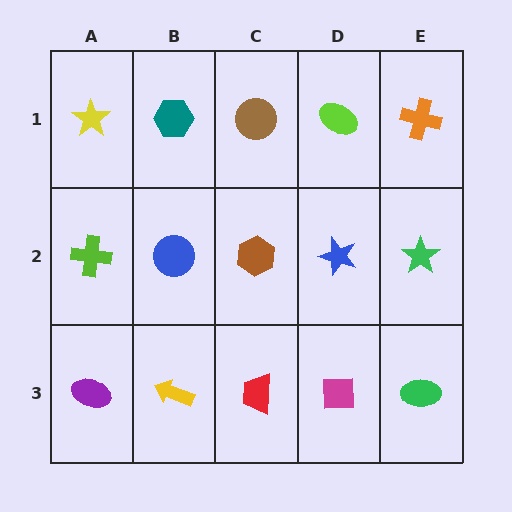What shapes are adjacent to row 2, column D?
A lime ellipse (row 1, column D), a magenta square (row 3, column D), a brown hexagon (row 2, column C), a green star (row 2, column E).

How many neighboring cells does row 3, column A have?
2.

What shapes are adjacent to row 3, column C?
A brown hexagon (row 2, column C), a yellow arrow (row 3, column B), a magenta square (row 3, column D).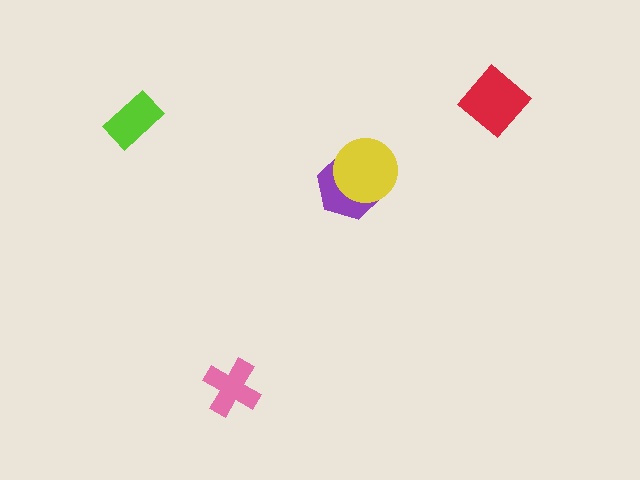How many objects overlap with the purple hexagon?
1 object overlaps with the purple hexagon.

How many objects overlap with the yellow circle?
1 object overlaps with the yellow circle.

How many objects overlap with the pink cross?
0 objects overlap with the pink cross.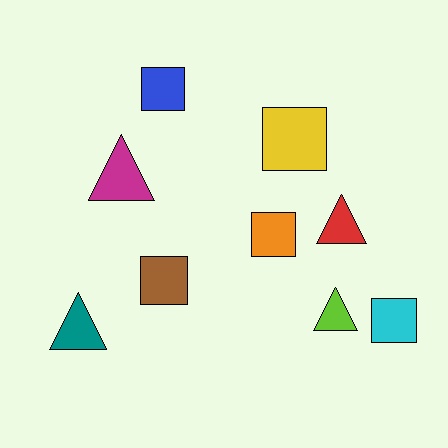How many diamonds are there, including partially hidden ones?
There are no diamonds.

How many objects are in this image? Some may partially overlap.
There are 9 objects.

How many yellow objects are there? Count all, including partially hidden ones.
There is 1 yellow object.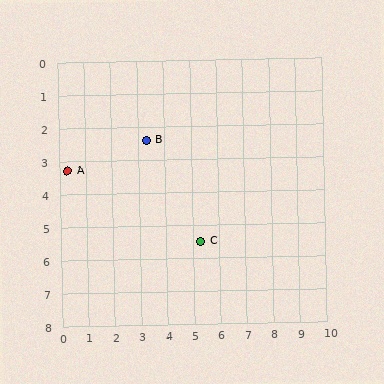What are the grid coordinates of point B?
Point B is at approximately (3.3, 2.4).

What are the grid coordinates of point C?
Point C is at approximately (5.3, 5.5).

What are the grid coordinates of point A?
Point A is at approximately (0.3, 3.3).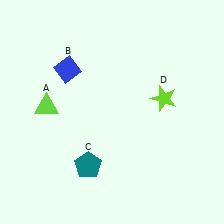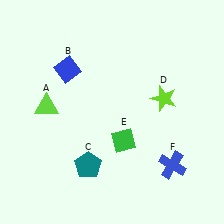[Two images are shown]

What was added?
A green diamond (E), a blue cross (F) were added in Image 2.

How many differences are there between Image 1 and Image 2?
There are 2 differences between the two images.